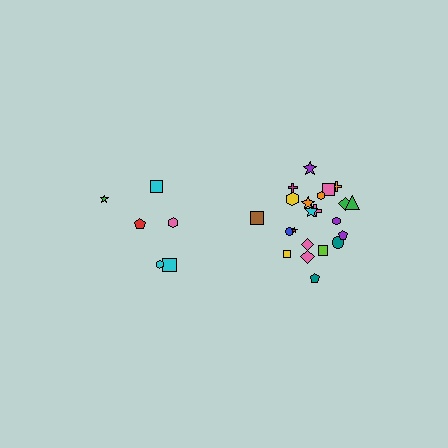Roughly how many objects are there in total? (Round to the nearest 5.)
Roughly 30 objects in total.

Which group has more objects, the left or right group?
The right group.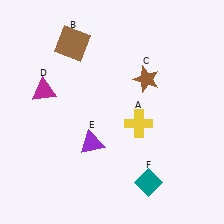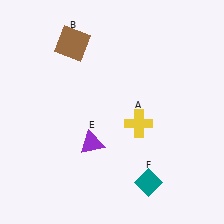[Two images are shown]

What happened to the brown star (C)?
The brown star (C) was removed in Image 2. It was in the top-right area of Image 1.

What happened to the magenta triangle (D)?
The magenta triangle (D) was removed in Image 2. It was in the top-left area of Image 1.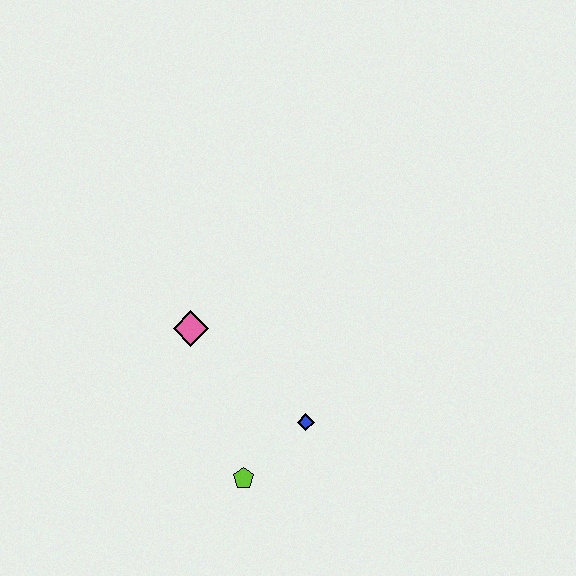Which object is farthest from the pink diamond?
The lime pentagon is farthest from the pink diamond.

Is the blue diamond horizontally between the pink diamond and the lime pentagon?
No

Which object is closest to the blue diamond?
The lime pentagon is closest to the blue diamond.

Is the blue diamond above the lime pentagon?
Yes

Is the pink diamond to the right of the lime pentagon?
No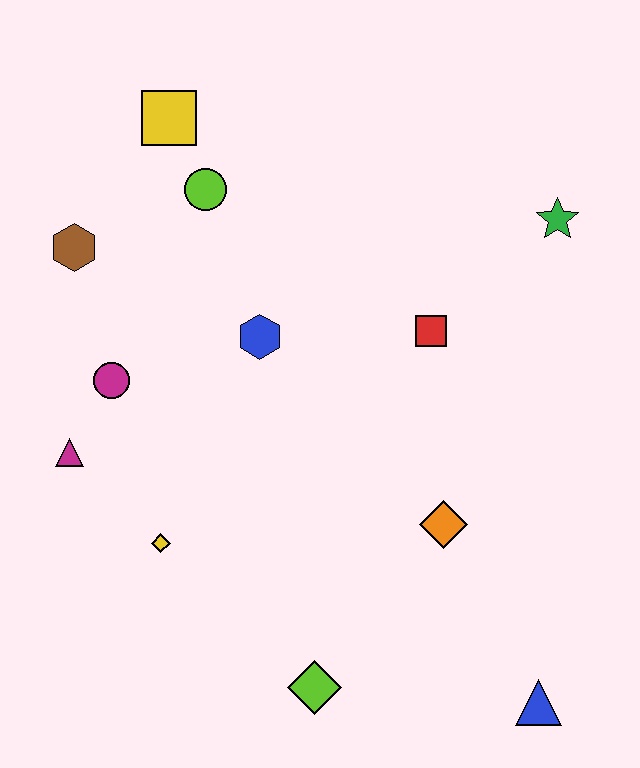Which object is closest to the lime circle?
The yellow square is closest to the lime circle.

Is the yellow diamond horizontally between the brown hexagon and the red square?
Yes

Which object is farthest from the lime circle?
The blue triangle is farthest from the lime circle.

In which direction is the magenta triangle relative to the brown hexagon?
The magenta triangle is below the brown hexagon.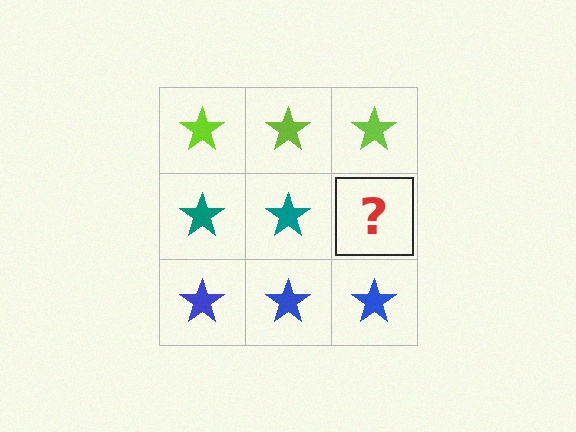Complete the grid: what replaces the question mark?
The question mark should be replaced with a teal star.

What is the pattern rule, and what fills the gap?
The rule is that each row has a consistent color. The gap should be filled with a teal star.